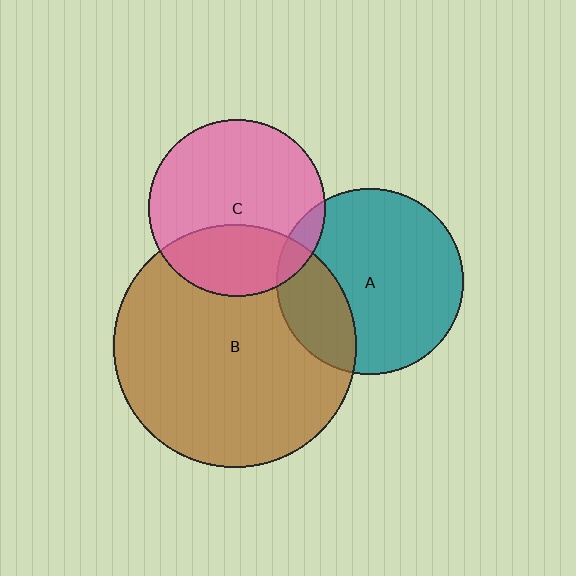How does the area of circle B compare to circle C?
Approximately 1.9 times.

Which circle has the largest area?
Circle B (brown).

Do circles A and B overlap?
Yes.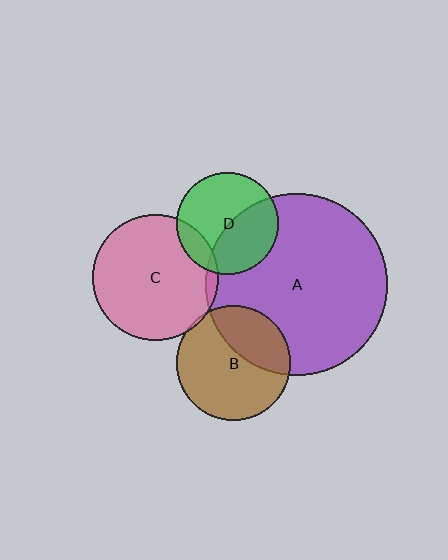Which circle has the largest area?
Circle A (purple).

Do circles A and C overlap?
Yes.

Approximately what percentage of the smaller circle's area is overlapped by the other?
Approximately 5%.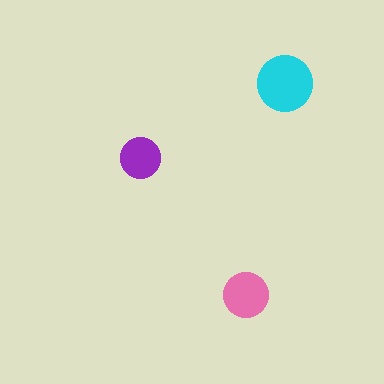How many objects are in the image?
There are 3 objects in the image.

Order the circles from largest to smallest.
the cyan one, the pink one, the purple one.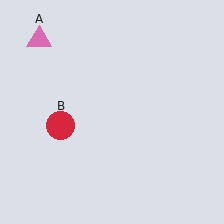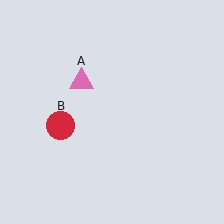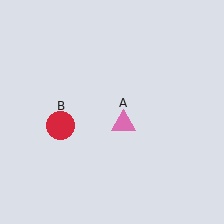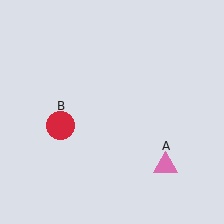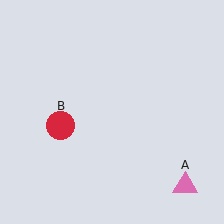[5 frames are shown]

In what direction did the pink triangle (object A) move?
The pink triangle (object A) moved down and to the right.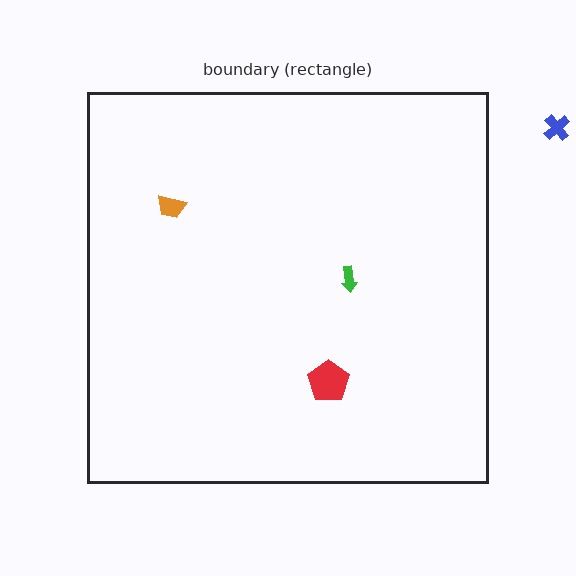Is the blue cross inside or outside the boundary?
Outside.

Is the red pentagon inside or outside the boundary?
Inside.